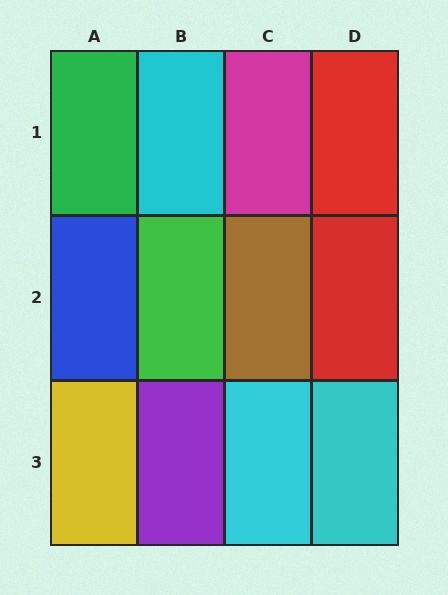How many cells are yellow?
1 cell is yellow.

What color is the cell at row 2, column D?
Red.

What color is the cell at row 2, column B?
Green.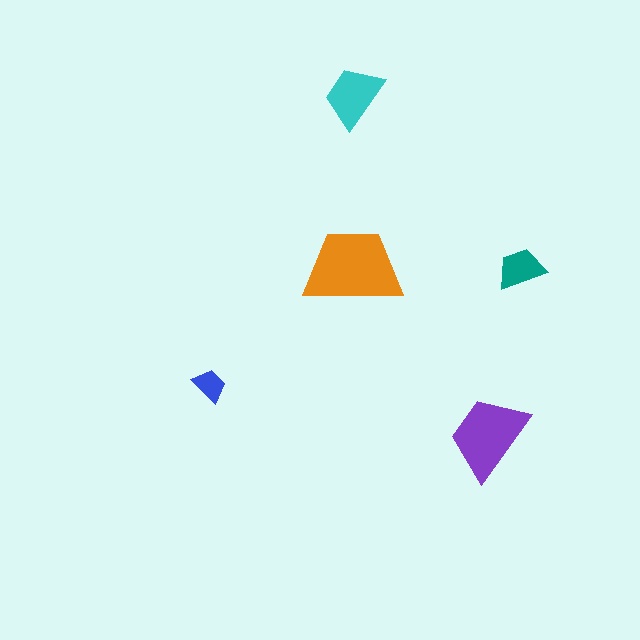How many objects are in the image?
There are 5 objects in the image.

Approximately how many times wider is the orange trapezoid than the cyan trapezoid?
About 1.5 times wider.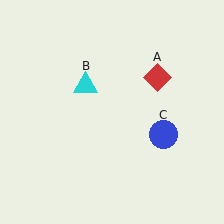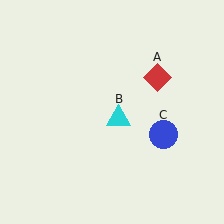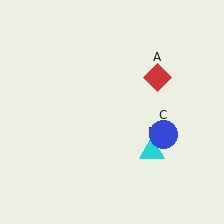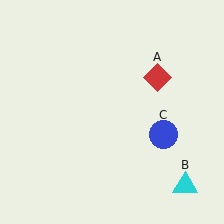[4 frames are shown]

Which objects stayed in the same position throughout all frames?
Red diamond (object A) and blue circle (object C) remained stationary.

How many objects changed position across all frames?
1 object changed position: cyan triangle (object B).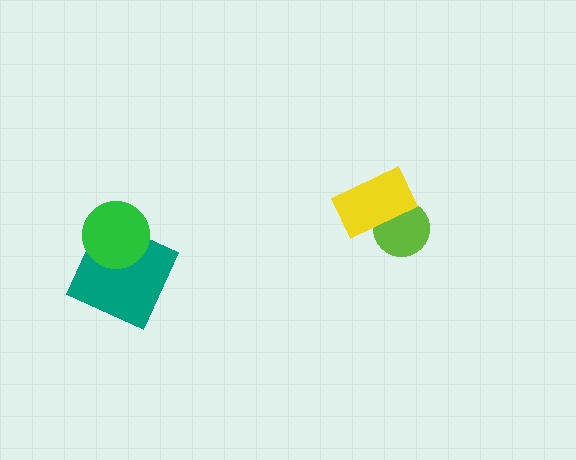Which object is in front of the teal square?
The green circle is in front of the teal square.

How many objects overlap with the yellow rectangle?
1 object overlaps with the yellow rectangle.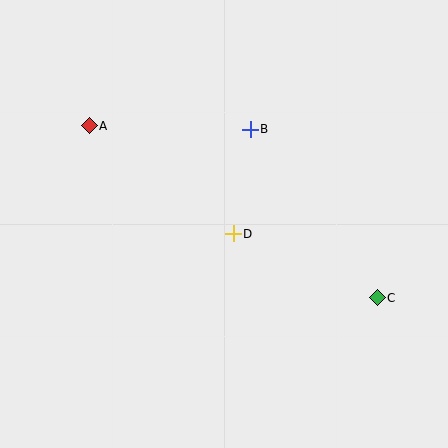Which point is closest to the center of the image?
Point D at (233, 234) is closest to the center.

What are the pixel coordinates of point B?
Point B is at (250, 129).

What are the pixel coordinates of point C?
Point C is at (377, 298).